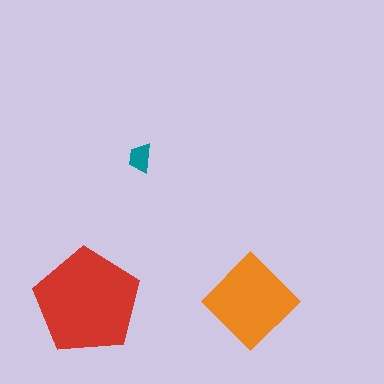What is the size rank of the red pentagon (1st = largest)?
1st.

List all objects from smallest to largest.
The teal trapezoid, the orange diamond, the red pentagon.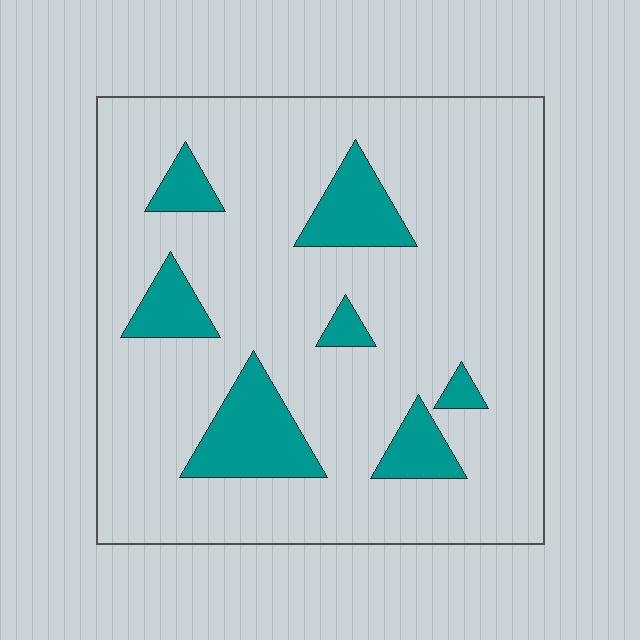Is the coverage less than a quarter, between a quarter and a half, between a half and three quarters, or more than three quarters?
Less than a quarter.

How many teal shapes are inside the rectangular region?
7.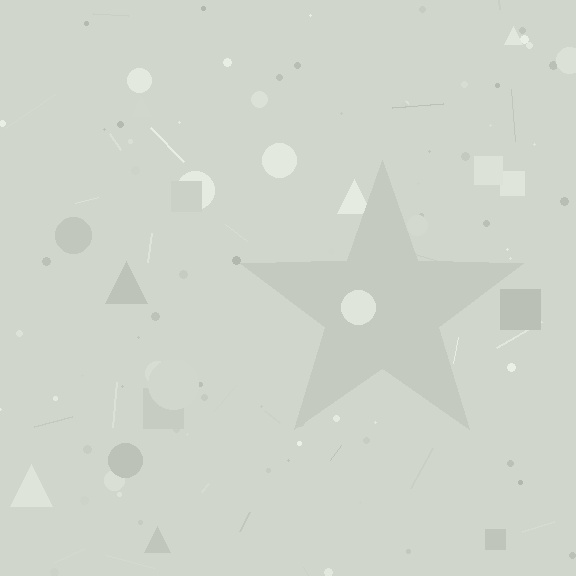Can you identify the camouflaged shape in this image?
The camouflaged shape is a star.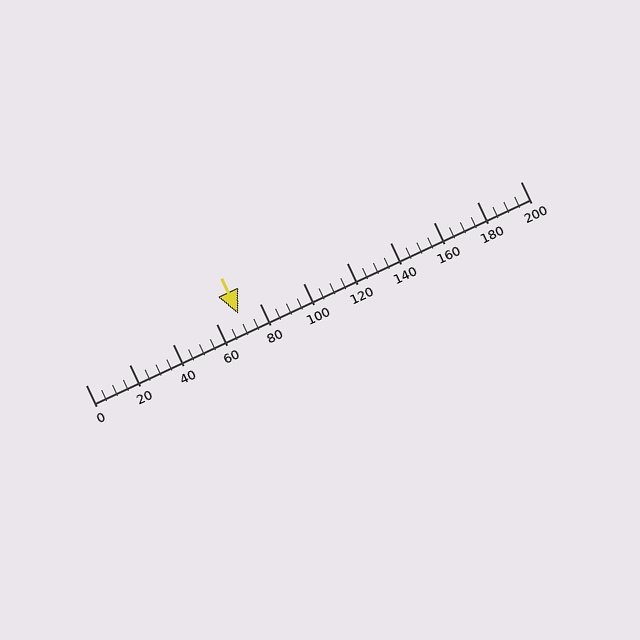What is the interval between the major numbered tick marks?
The major tick marks are spaced 20 units apart.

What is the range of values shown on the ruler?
The ruler shows values from 0 to 200.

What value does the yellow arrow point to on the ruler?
The yellow arrow points to approximately 70.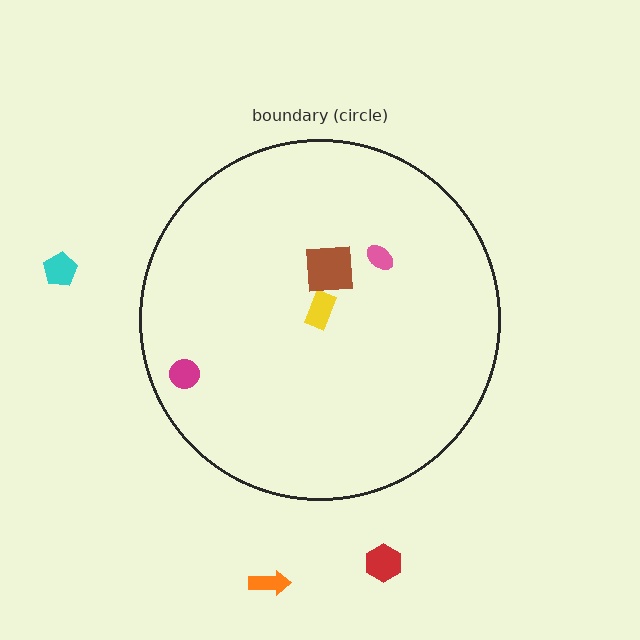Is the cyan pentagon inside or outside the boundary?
Outside.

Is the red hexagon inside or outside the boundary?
Outside.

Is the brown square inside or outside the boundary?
Inside.